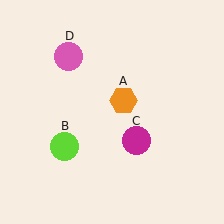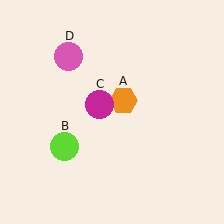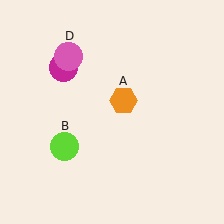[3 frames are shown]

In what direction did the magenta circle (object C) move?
The magenta circle (object C) moved up and to the left.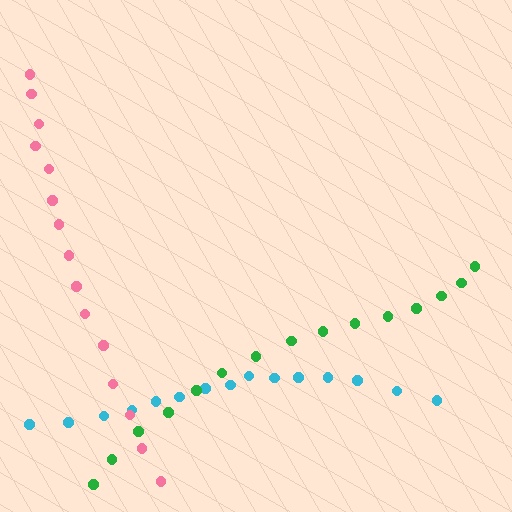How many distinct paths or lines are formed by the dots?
There are 3 distinct paths.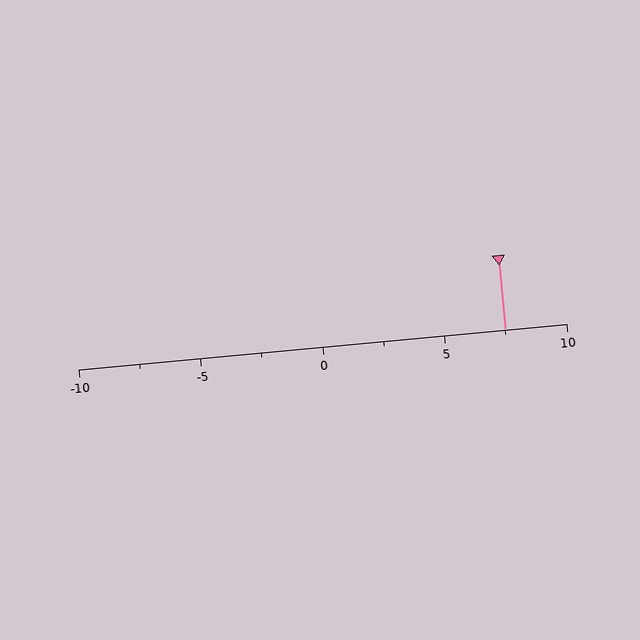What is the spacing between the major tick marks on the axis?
The major ticks are spaced 5 apart.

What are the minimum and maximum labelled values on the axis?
The axis runs from -10 to 10.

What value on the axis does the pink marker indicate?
The marker indicates approximately 7.5.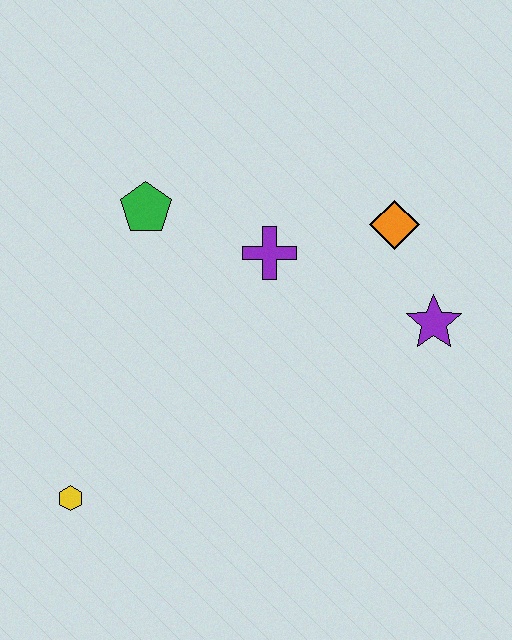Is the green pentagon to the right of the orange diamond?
No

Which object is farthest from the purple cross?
The yellow hexagon is farthest from the purple cross.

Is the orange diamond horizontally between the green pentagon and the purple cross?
No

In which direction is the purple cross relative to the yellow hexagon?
The purple cross is above the yellow hexagon.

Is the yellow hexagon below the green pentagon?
Yes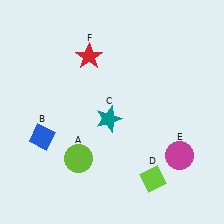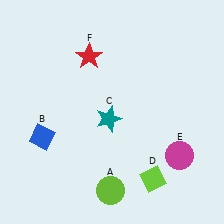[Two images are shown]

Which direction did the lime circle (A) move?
The lime circle (A) moved right.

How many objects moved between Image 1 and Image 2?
1 object moved between the two images.